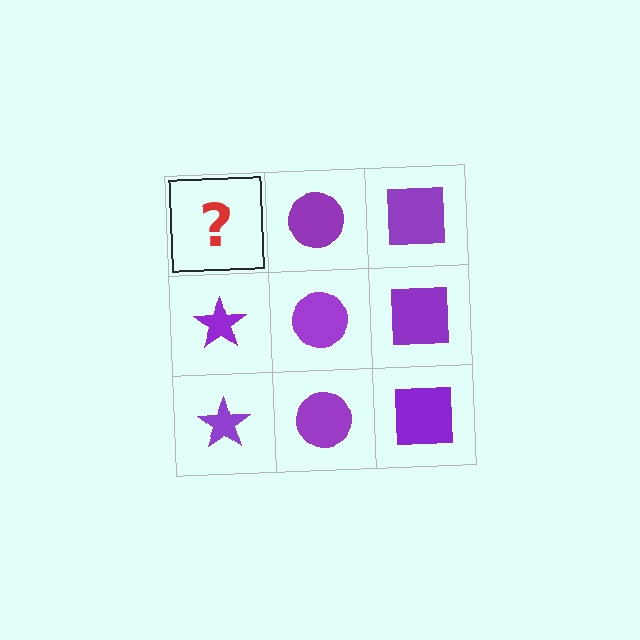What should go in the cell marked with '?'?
The missing cell should contain a purple star.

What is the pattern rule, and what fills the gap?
The rule is that each column has a consistent shape. The gap should be filled with a purple star.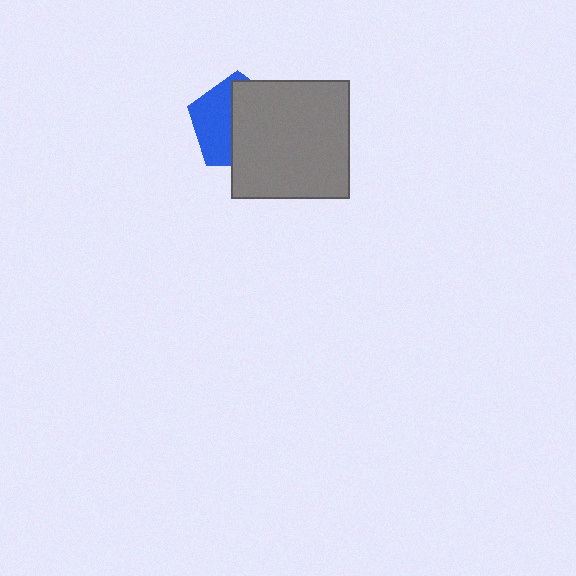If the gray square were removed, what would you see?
You would see the complete blue pentagon.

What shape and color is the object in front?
The object in front is a gray square.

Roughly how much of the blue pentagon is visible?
A small part of it is visible (roughly 43%).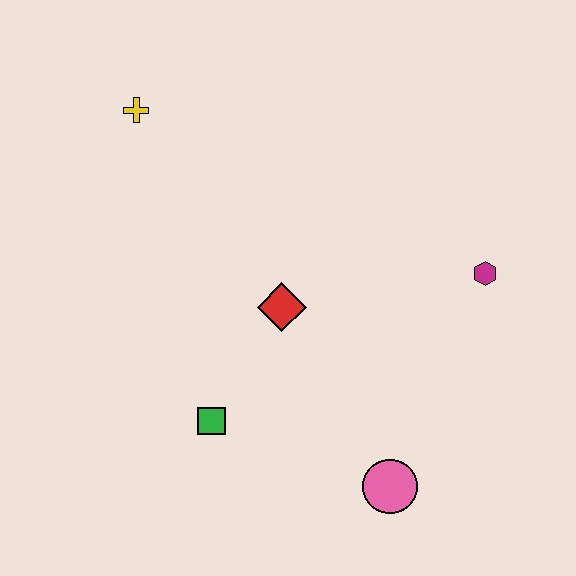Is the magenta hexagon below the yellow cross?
Yes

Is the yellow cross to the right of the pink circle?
No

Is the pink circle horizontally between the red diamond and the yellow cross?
No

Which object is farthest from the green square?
The yellow cross is farthest from the green square.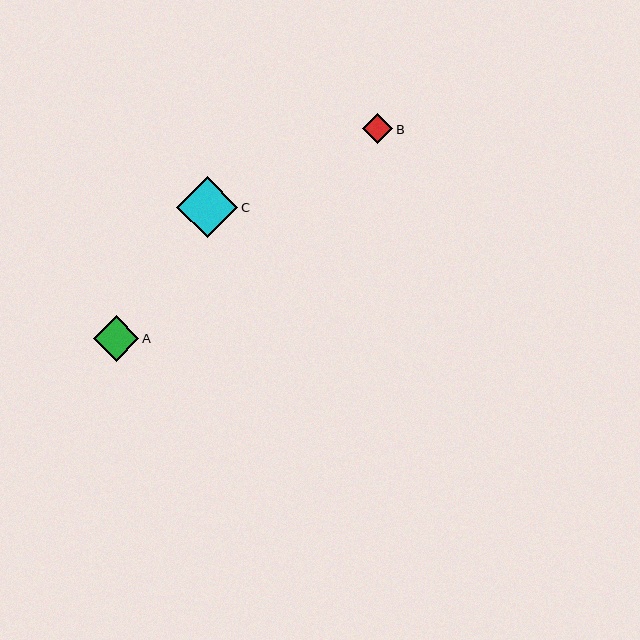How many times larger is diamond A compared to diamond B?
Diamond A is approximately 1.5 times the size of diamond B.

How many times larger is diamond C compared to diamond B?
Diamond C is approximately 2.0 times the size of diamond B.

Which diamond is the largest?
Diamond C is the largest with a size of approximately 61 pixels.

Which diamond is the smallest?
Diamond B is the smallest with a size of approximately 30 pixels.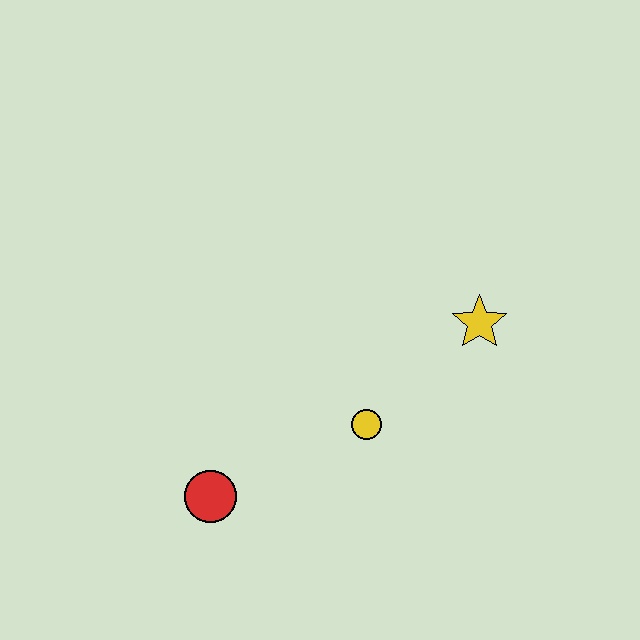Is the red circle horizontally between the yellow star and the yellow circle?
No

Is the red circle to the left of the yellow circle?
Yes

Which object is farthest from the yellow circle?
The red circle is farthest from the yellow circle.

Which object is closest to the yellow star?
The yellow circle is closest to the yellow star.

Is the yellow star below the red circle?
No